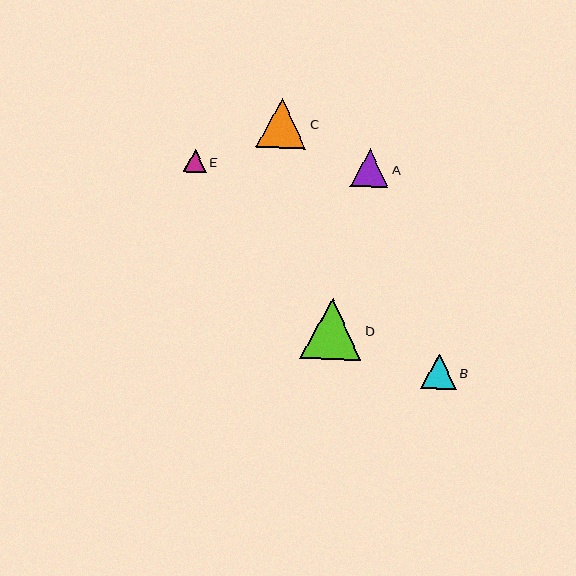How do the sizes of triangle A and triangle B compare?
Triangle A and triangle B are approximately the same size.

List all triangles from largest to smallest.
From largest to smallest: D, C, A, B, E.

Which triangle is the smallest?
Triangle E is the smallest with a size of approximately 23 pixels.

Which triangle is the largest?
Triangle D is the largest with a size of approximately 61 pixels.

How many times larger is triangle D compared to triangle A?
Triangle D is approximately 1.6 times the size of triangle A.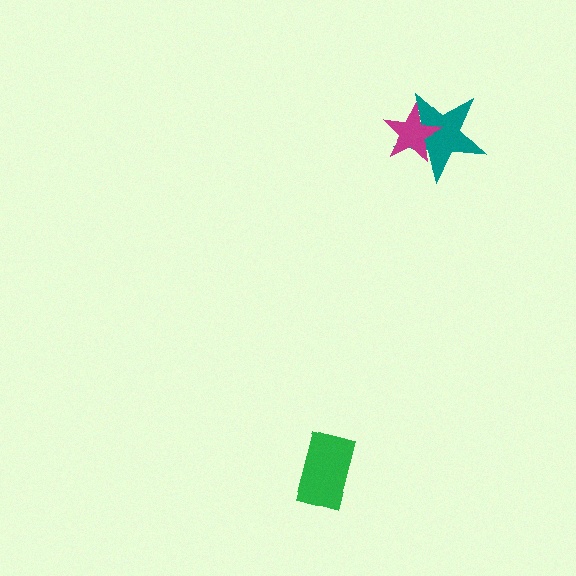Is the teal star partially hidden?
Yes, it is partially covered by another shape.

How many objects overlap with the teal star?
1 object overlaps with the teal star.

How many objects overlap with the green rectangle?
0 objects overlap with the green rectangle.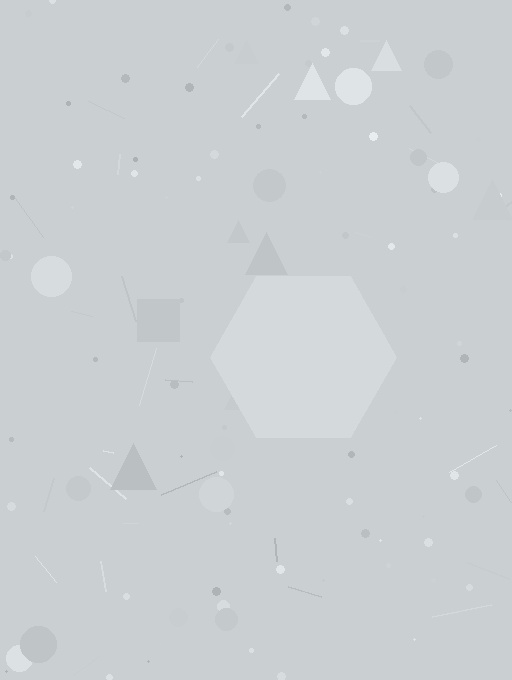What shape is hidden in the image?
A hexagon is hidden in the image.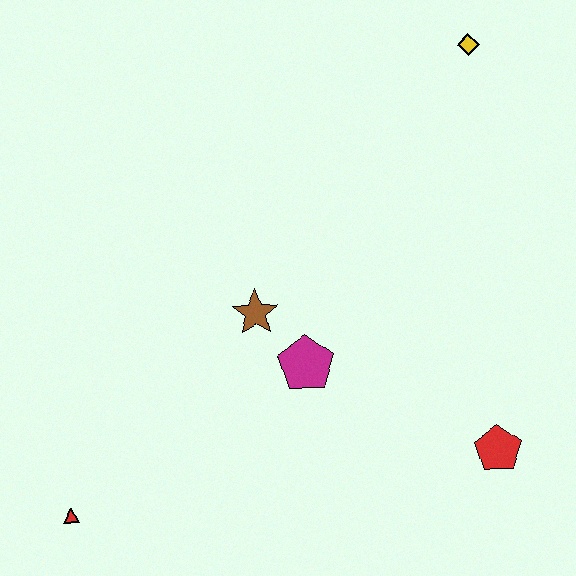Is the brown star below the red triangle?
No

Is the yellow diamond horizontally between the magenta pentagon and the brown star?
No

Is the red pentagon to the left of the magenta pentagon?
No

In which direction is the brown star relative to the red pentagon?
The brown star is to the left of the red pentagon.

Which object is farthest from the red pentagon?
The red triangle is farthest from the red pentagon.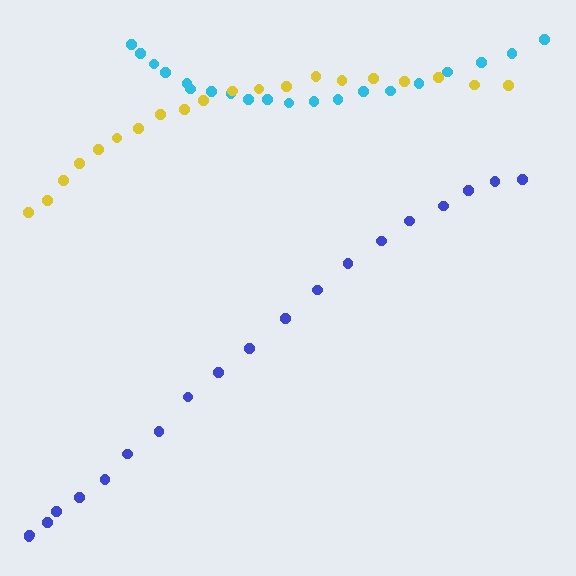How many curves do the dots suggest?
There are 3 distinct paths.